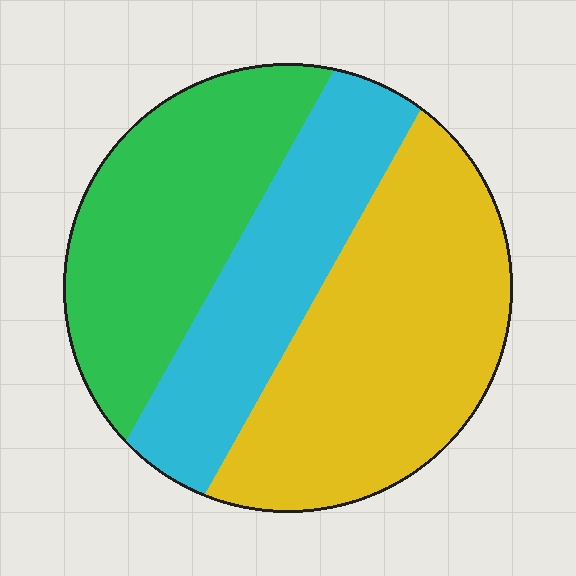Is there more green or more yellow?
Yellow.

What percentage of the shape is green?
Green covers about 30% of the shape.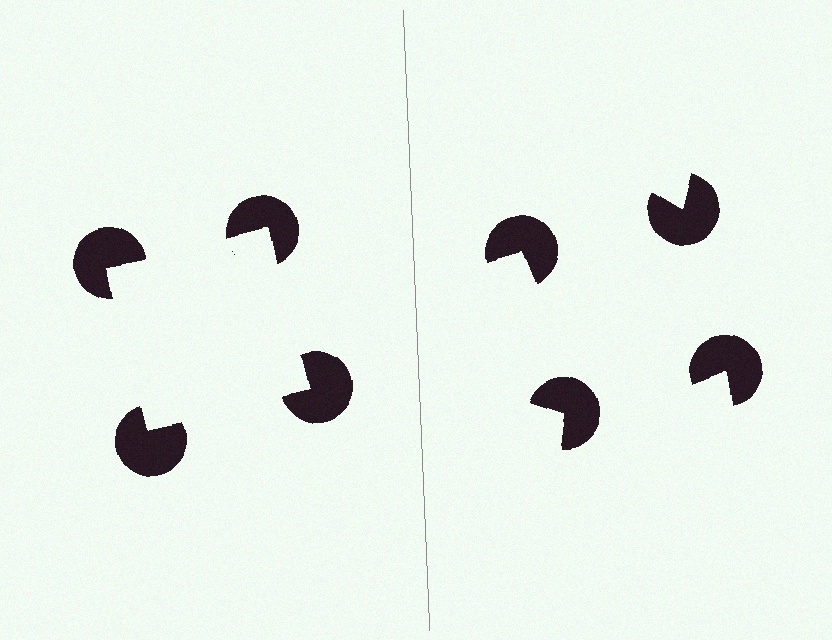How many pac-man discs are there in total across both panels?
8 — 4 on each side.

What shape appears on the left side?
An illusory square.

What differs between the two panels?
The pac-man discs are positioned identically on both sides; only the wedge orientations differ. On the left they align to a square; on the right they are misaligned.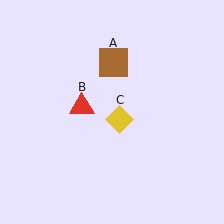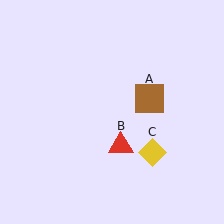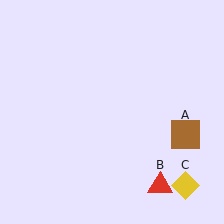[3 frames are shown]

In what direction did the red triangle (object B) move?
The red triangle (object B) moved down and to the right.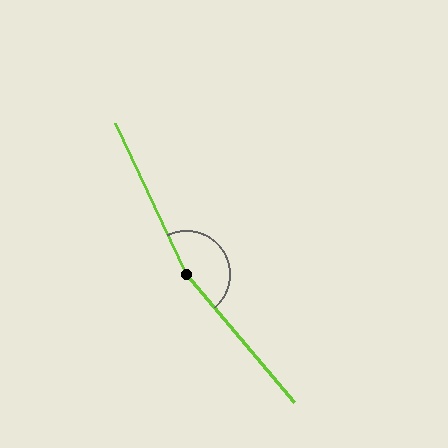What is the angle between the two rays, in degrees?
Approximately 165 degrees.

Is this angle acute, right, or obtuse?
It is obtuse.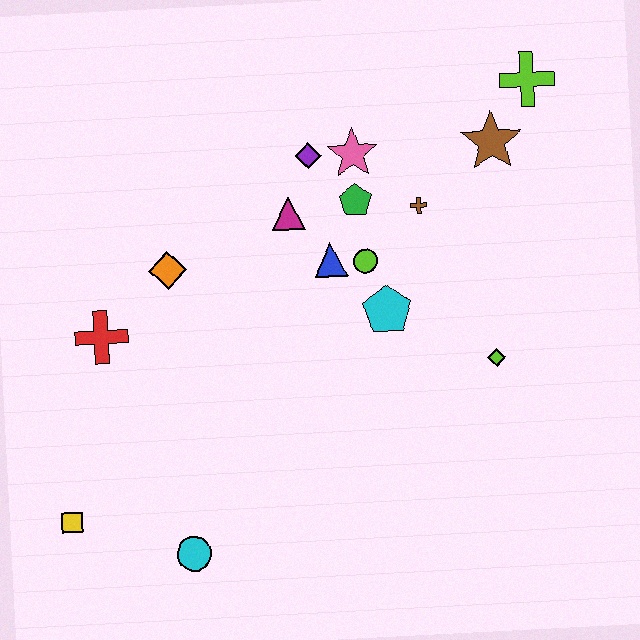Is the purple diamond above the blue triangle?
Yes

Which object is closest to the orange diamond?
The red cross is closest to the orange diamond.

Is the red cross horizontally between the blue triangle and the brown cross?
No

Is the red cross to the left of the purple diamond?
Yes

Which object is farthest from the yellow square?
The lime cross is farthest from the yellow square.